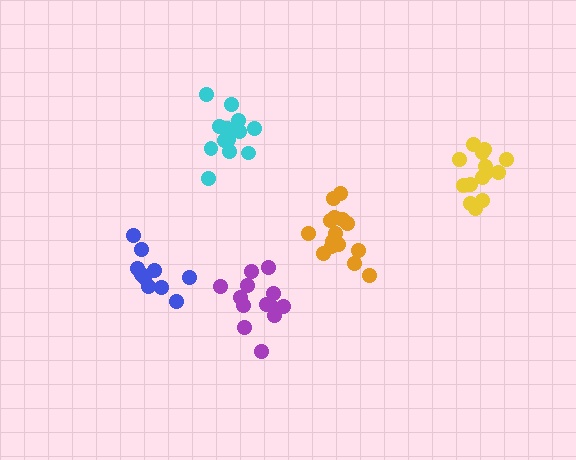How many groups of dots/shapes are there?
There are 5 groups.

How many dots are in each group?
Group 1: 15 dots, Group 2: 13 dots, Group 3: 13 dots, Group 4: 14 dots, Group 5: 10 dots (65 total).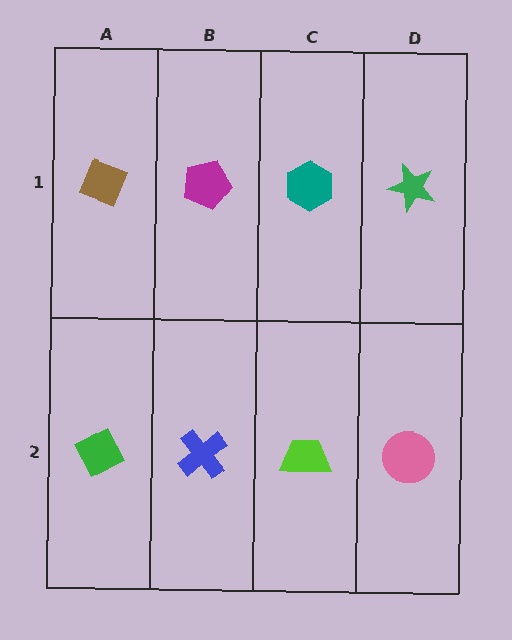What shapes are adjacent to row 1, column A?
A green diamond (row 2, column A), a magenta pentagon (row 1, column B).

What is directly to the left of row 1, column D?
A teal hexagon.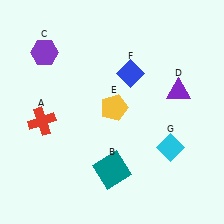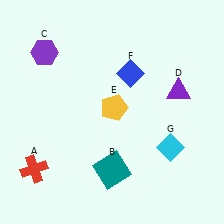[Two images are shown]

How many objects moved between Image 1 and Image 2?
1 object moved between the two images.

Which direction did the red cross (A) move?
The red cross (A) moved down.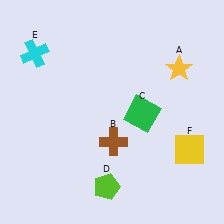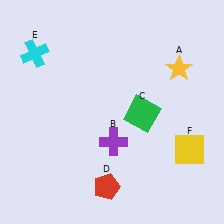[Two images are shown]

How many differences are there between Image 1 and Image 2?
There are 2 differences between the two images.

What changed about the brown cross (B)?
In Image 1, B is brown. In Image 2, it changed to purple.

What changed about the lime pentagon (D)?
In Image 1, D is lime. In Image 2, it changed to red.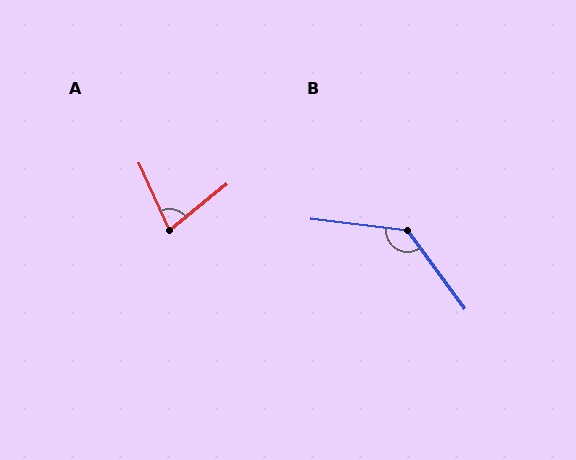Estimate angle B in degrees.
Approximately 133 degrees.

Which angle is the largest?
B, at approximately 133 degrees.